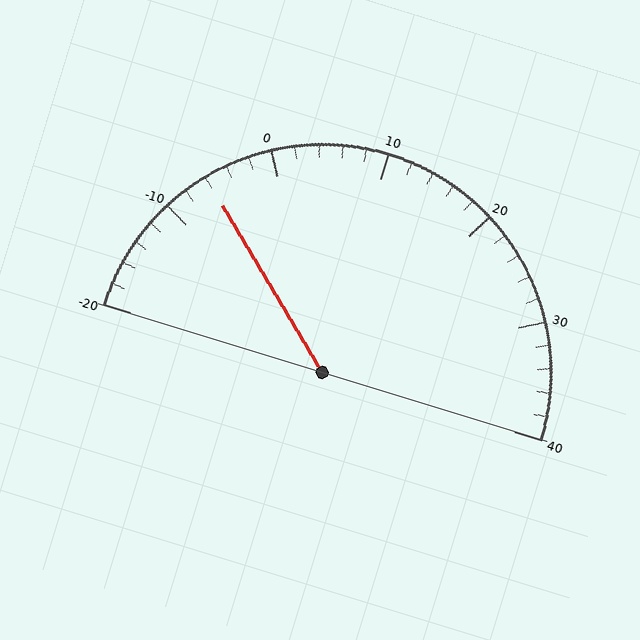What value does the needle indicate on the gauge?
The needle indicates approximately -6.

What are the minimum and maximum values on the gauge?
The gauge ranges from -20 to 40.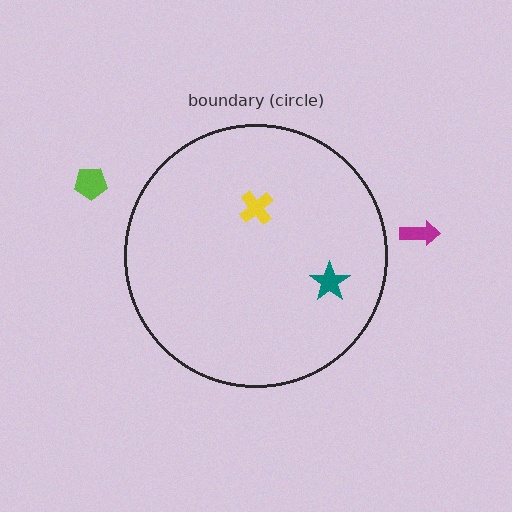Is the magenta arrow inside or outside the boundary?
Outside.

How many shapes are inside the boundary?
2 inside, 2 outside.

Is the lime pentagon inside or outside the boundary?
Outside.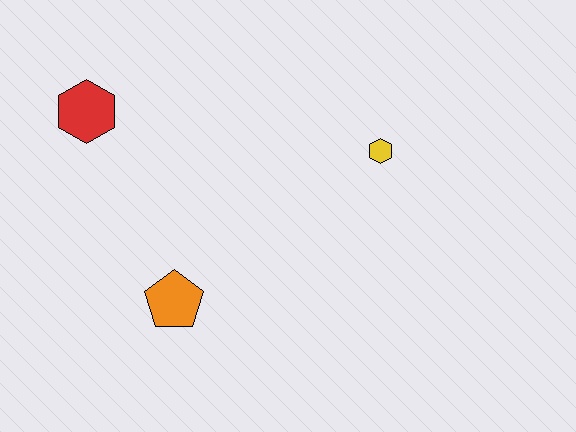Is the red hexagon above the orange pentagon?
Yes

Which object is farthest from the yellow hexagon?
The red hexagon is farthest from the yellow hexagon.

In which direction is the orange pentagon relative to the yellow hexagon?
The orange pentagon is to the left of the yellow hexagon.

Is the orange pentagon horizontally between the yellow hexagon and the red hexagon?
Yes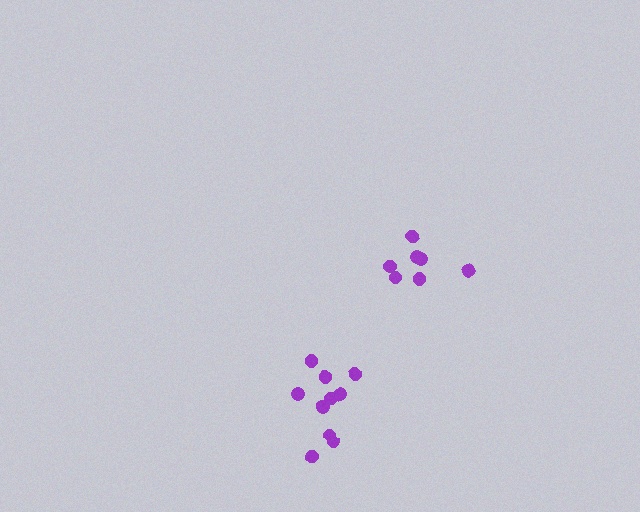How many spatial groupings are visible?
There are 2 spatial groupings.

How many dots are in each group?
Group 1: 7 dots, Group 2: 10 dots (17 total).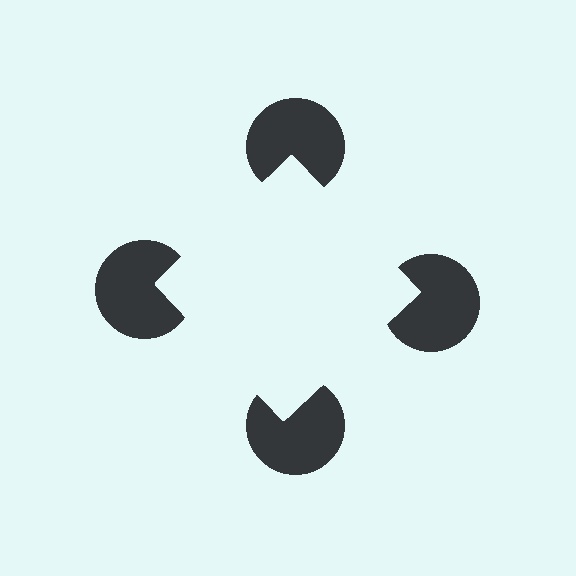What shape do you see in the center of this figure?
An illusory square — its edges are inferred from the aligned wedge cuts in the pac-man discs, not physically drawn.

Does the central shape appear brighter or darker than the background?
It typically appears slightly brighter than the background, even though no actual brightness change is drawn.